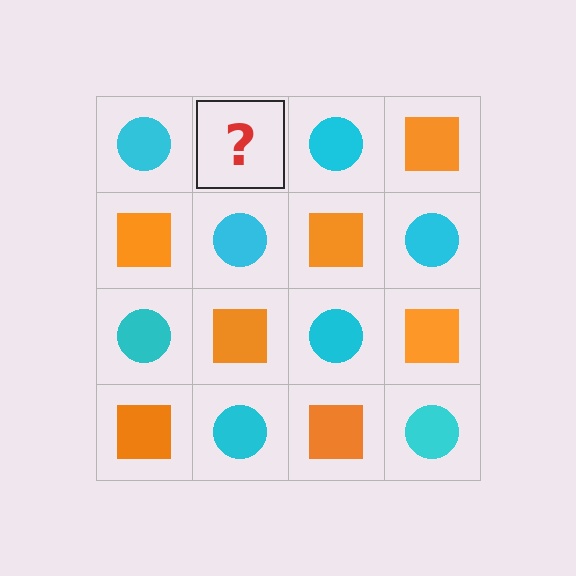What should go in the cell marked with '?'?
The missing cell should contain an orange square.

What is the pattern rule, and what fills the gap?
The rule is that it alternates cyan circle and orange square in a checkerboard pattern. The gap should be filled with an orange square.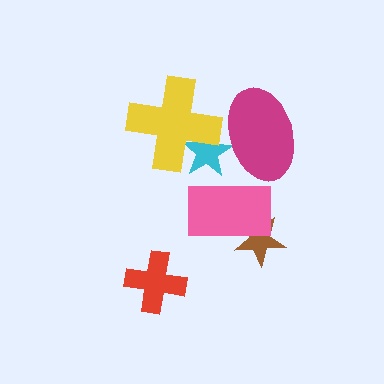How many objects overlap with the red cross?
0 objects overlap with the red cross.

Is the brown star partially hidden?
Yes, it is partially covered by another shape.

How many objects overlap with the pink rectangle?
1 object overlaps with the pink rectangle.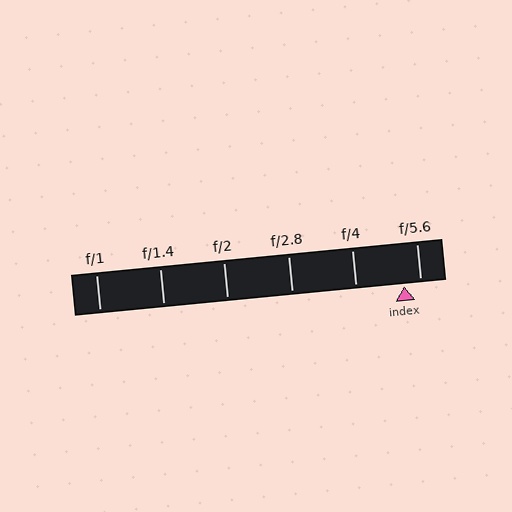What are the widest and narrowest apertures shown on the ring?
The widest aperture shown is f/1 and the narrowest is f/5.6.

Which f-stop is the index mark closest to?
The index mark is closest to f/5.6.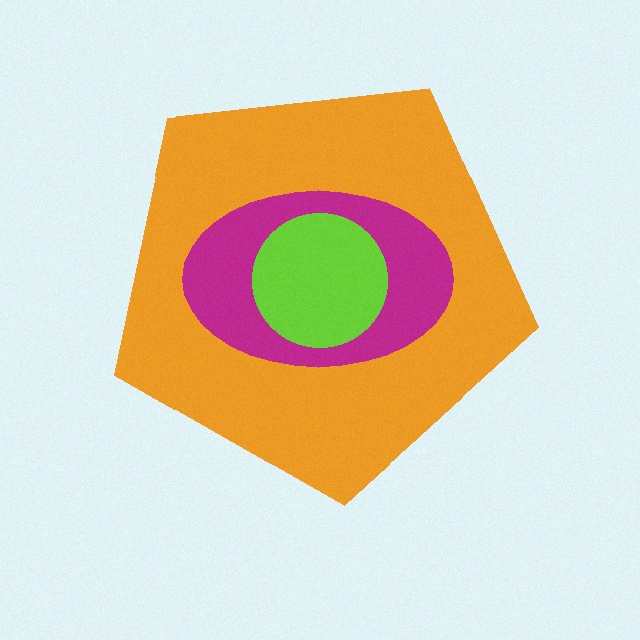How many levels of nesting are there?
3.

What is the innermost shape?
The lime circle.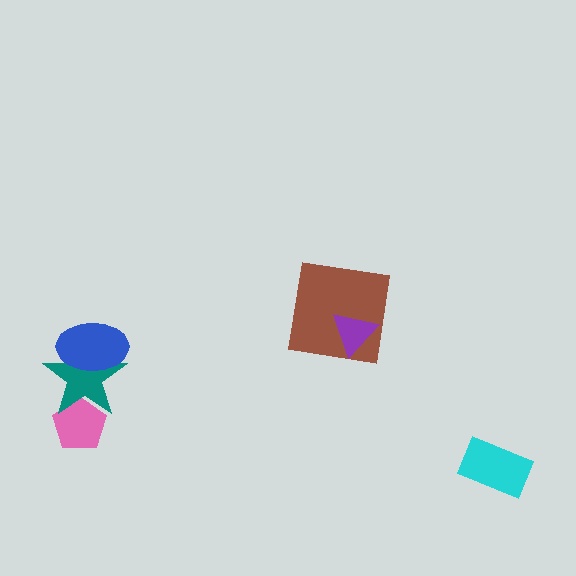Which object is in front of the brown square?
The purple triangle is in front of the brown square.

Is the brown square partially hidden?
Yes, it is partially covered by another shape.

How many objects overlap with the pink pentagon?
1 object overlaps with the pink pentagon.